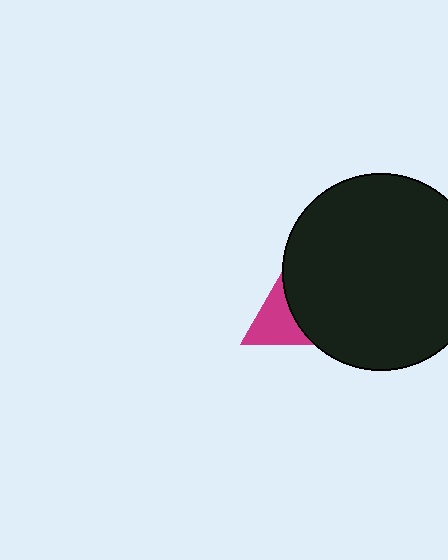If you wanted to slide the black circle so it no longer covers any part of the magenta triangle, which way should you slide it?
Slide it right — that is the most direct way to separate the two shapes.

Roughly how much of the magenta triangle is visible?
About half of it is visible (roughly 51%).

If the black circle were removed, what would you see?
You would see the complete magenta triangle.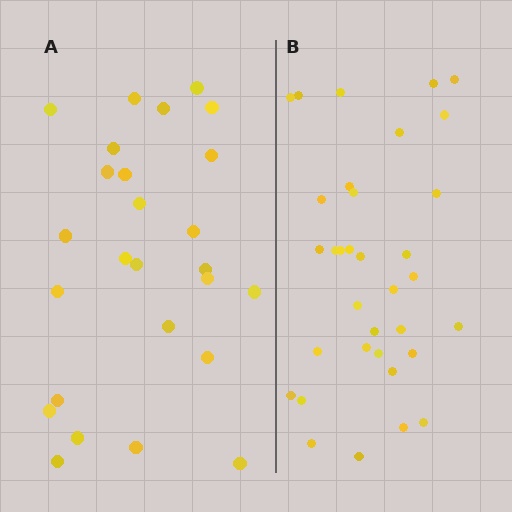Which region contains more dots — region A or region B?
Region B (the right region) has more dots.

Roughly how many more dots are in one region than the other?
Region B has roughly 8 or so more dots than region A.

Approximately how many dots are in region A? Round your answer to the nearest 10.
About 30 dots. (The exact count is 26, which rounds to 30.)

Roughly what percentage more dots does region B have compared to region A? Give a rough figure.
About 30% more.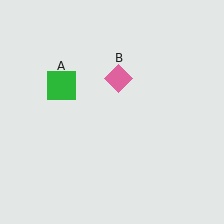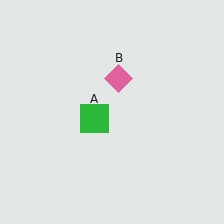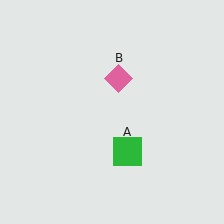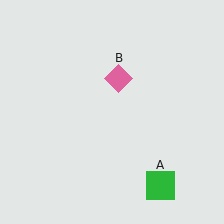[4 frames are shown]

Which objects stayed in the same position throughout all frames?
Pink diamond (object B) remained stationary.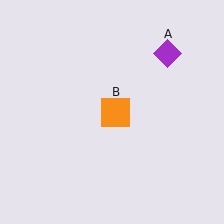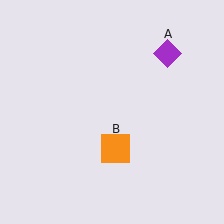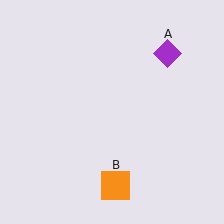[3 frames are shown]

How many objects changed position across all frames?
1 object changed position: orange square (object B).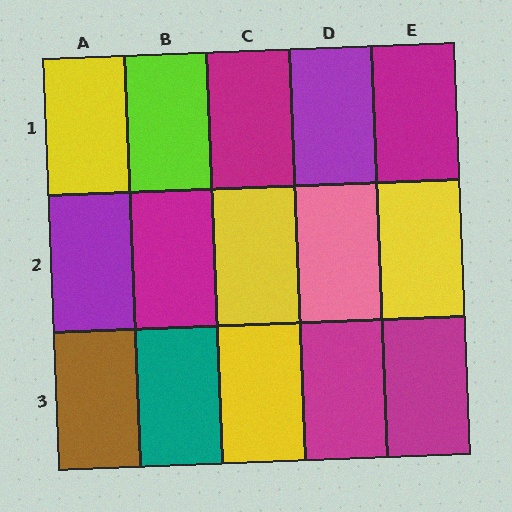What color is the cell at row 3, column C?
Yellow.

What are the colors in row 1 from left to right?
Yellow, lime, magenta, purple, magenta.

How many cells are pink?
1 cell is pink.